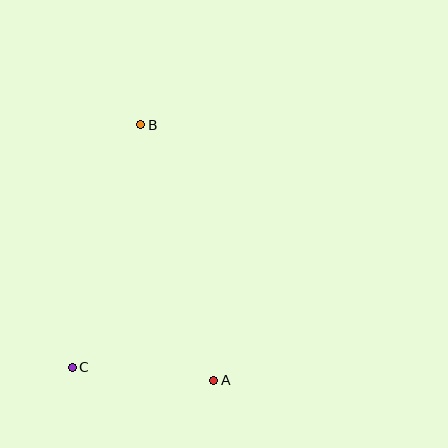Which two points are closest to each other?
Points A and C are closest to each other.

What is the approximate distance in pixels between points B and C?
The distance between B and C is approximately 252 pixels.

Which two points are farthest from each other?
Points A and B are farthest from each other.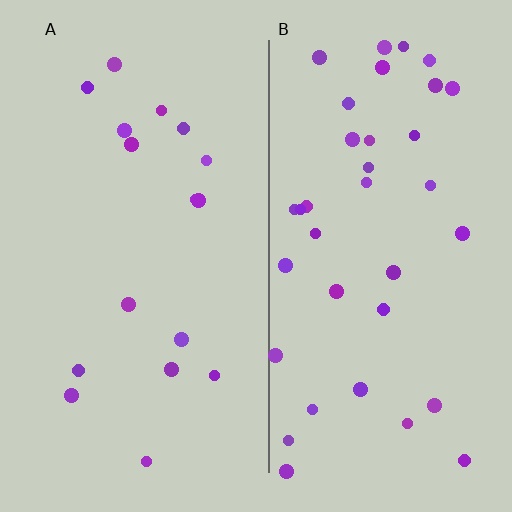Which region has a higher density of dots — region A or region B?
B (the right).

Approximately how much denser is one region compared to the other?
Approximately 2.2× — region B over region A.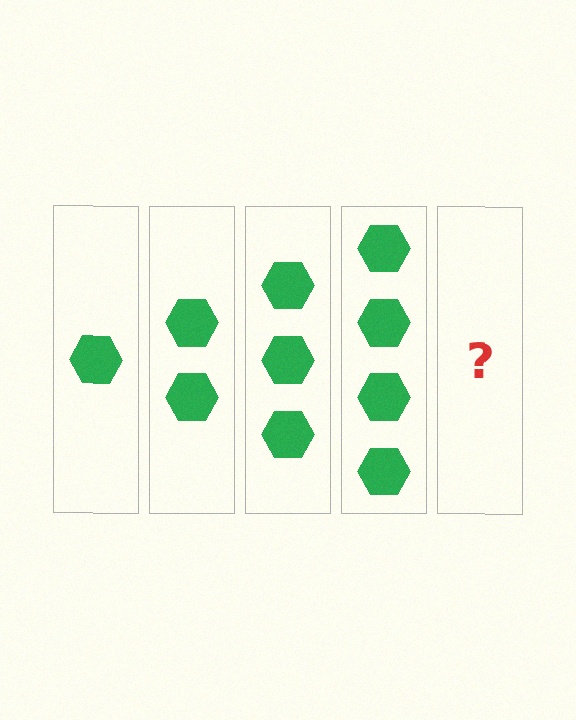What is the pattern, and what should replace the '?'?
The pattern is that each step adds one more hexagon. The '?' should be 5 hexagons.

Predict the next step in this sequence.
The next step is 5 hexagons.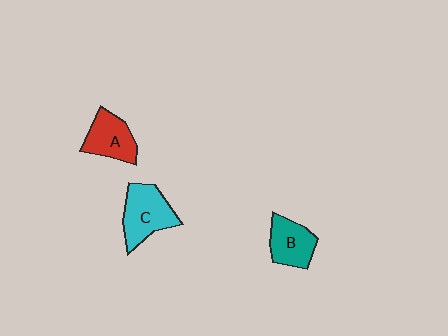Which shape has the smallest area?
Shape B (teal).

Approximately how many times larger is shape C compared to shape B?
Approximately 1.3 times.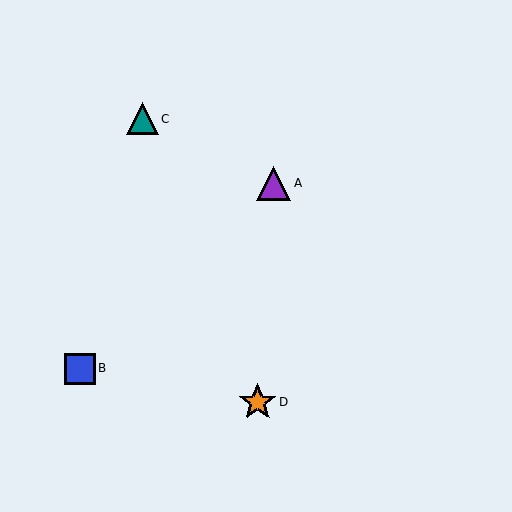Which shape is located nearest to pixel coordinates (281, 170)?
The purple triangle (labeled A) at (274, 183) is nearest to that location.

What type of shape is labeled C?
Shape C is a teal triangle.